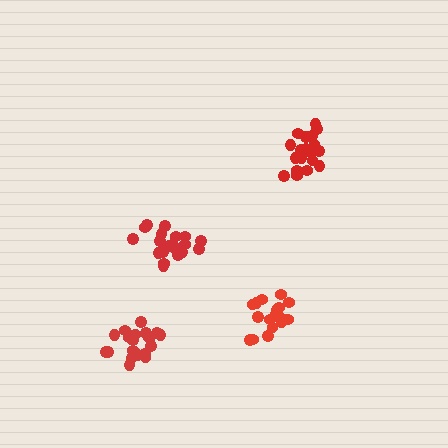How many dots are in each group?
Group 1: 21 dots, Group 2: 19 dots, Group 3: 18 dots, Group 4: 21 dots (79 total).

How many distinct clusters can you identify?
There are 4 distinct clusters.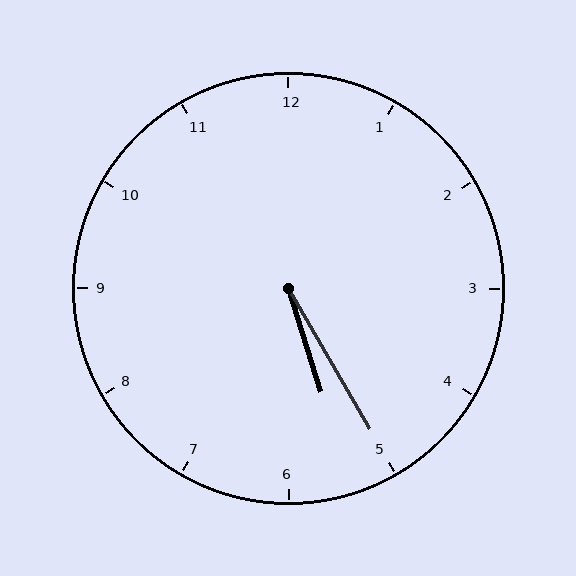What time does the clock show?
5:25.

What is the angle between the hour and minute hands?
Approximately 12 degrees.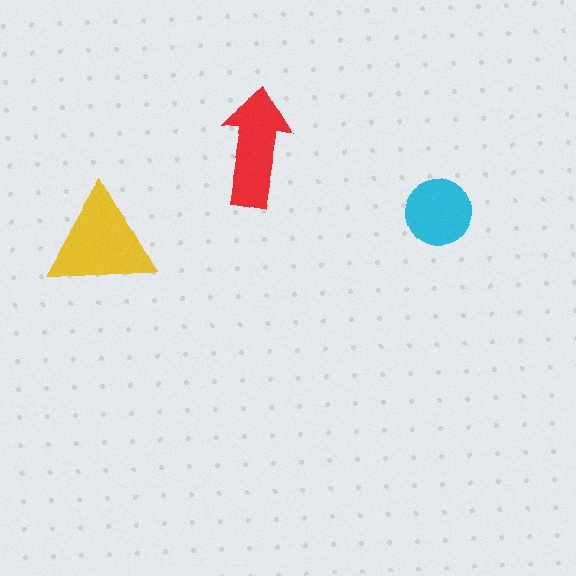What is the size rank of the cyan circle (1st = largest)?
3rd.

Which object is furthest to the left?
The yellow triangle is leftmost.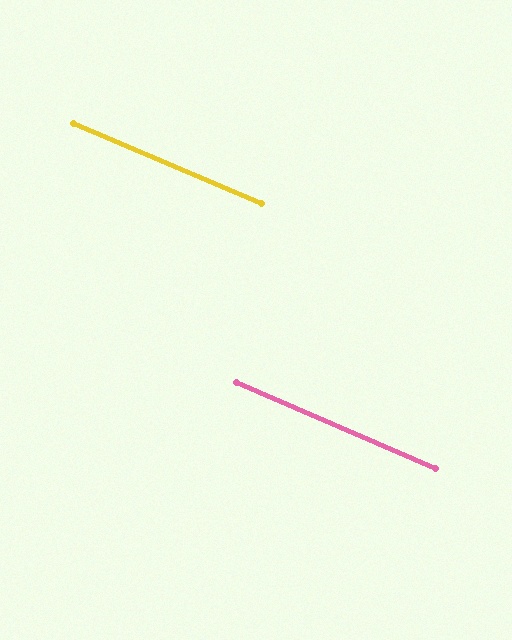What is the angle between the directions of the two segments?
Approximately 0 degrees.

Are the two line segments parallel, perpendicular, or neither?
Parallel — their directions differ by only 0.3°.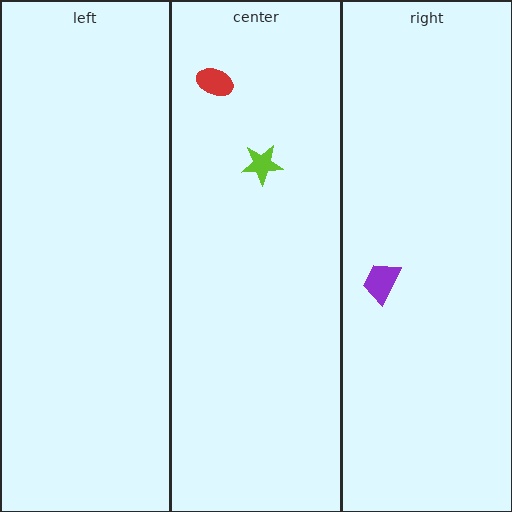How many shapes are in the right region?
1.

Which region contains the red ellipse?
The center region.